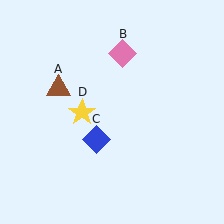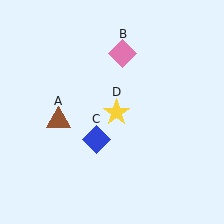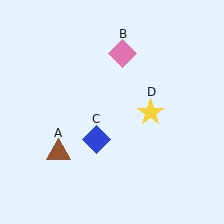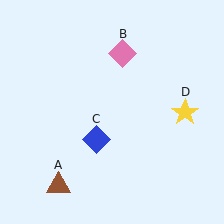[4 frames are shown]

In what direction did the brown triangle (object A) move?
The brown triangle (object A) moved down.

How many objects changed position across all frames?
2 objects changed position: brown triangle (object A), yellow star (object D).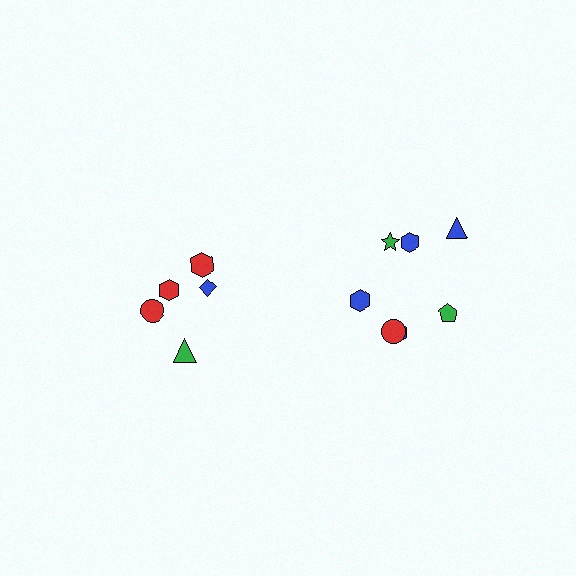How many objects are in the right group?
There are 7 objects.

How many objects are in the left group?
There are 5 objects.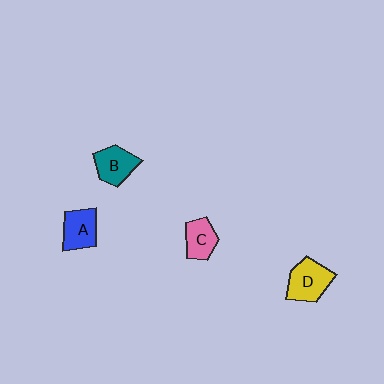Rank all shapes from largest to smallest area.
From largest to smallest: D (yellow), A (blue), B (teal), C (pink).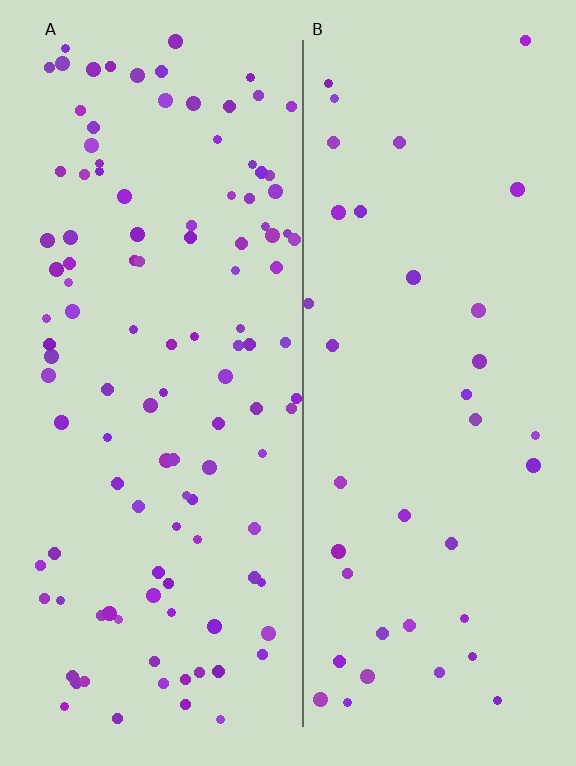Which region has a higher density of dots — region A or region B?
A (the left).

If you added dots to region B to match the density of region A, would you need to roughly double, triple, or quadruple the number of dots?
Approximately triple.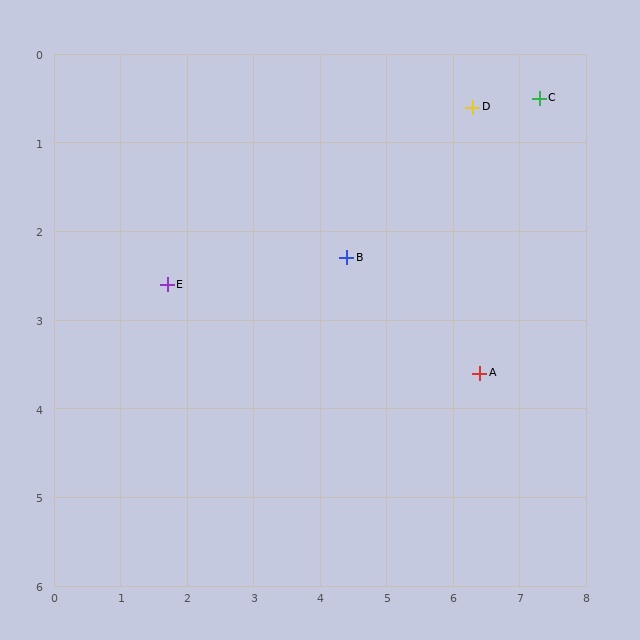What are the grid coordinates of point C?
Point C is at approximately (7.3, 0.5).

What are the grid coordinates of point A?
Point A is at approximately (6.4, 3.6).